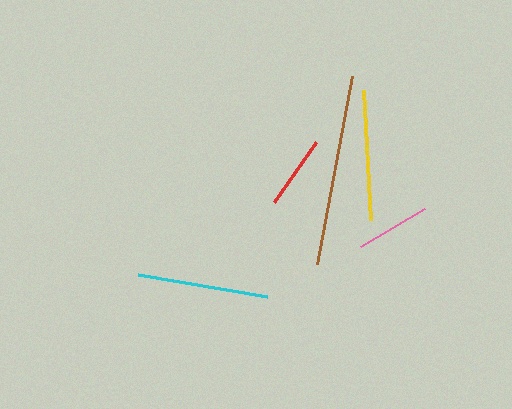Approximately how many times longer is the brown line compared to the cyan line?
The brown line is approximately 1.5 times the length of the cyan line.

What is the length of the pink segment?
The pink segment is approximately 75 pixels long.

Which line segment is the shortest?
The red line is the shortest at approximately 73 pixels.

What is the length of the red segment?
The red segment is approximately 73 pixels long.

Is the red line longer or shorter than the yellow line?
The yellow line is longer than the red line.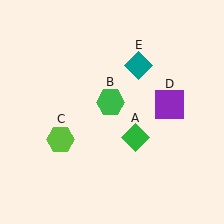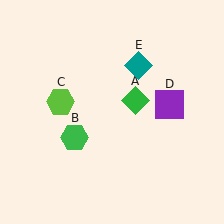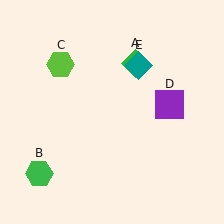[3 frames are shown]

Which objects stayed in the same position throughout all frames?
Purple square (object D) and teal diamond (object E) remained stationary.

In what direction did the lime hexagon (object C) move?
The lime hexagon (object C) moved up.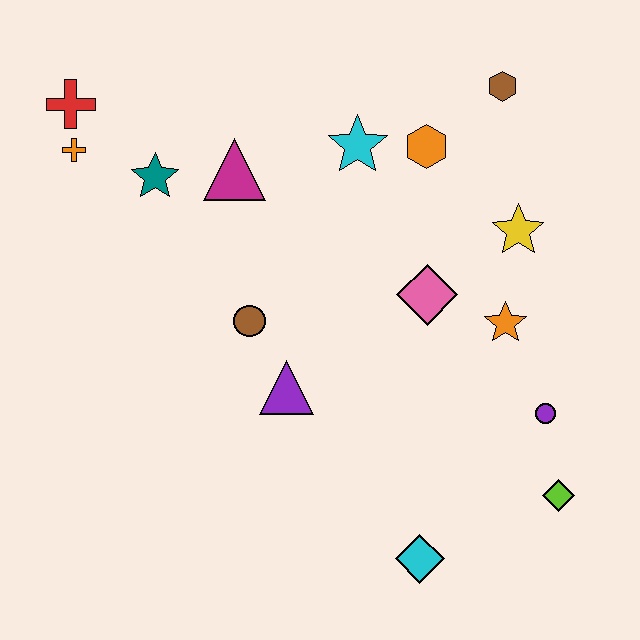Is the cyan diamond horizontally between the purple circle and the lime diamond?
No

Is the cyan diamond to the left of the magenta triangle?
No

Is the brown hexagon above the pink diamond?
Yes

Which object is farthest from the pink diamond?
The red cross is farthest from the pink diamond.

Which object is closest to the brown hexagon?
The orange hexagon is closest to the brown hexagon.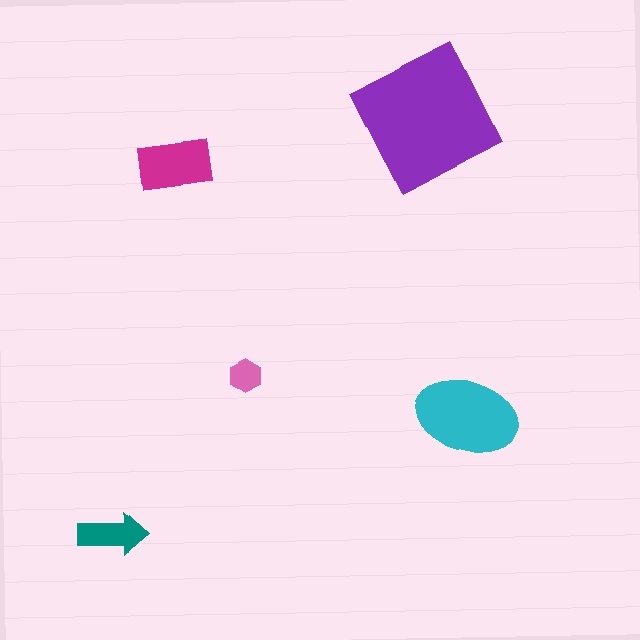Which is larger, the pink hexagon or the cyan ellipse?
The cyan ellipse.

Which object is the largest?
The purple square.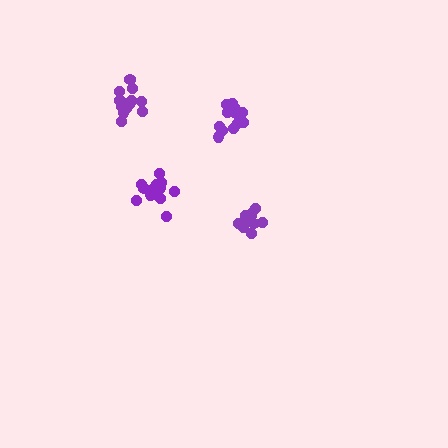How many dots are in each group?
Group 1: 14 dots, Group 2: 10 dots, Group 3: 15 dots, Group 4: 14 dots (53 total).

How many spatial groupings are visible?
There are 4 spatial groupings.